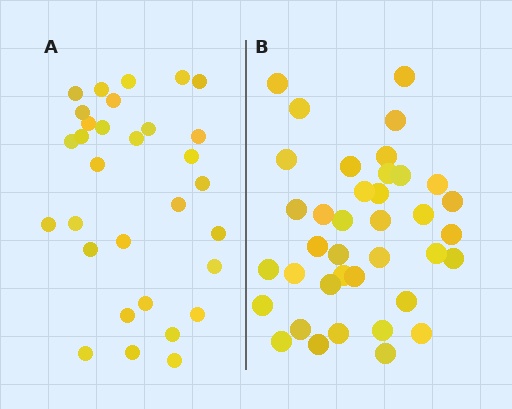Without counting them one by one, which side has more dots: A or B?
Region B (the right region) has more dots.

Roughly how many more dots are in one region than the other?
Region B has roughly 8 or so more dots than region A.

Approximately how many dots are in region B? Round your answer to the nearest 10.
About 40 dots. (The exact count is 38, which rounds to 40.)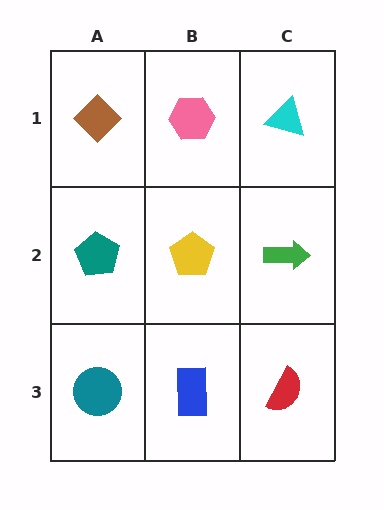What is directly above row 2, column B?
A pink hexagon.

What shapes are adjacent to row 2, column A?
A brown diamond (row 1, column A), a teal circle (row 3, column A), a yellow pentagon (row 2, column B).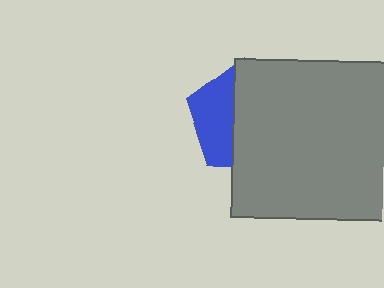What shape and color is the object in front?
The object in front is a gray square.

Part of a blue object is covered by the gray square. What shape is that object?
It is a pentagon.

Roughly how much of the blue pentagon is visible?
A small part of it is visible (roughly 36%).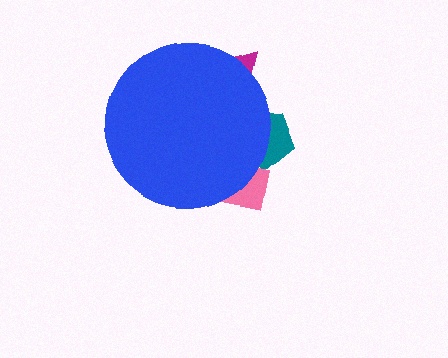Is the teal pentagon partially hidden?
Yes, the teal pentagon is partially hidden behind the blue circle.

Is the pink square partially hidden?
Yes, the pink square is partially hidden behind the blue circle.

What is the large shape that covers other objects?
A blue circle.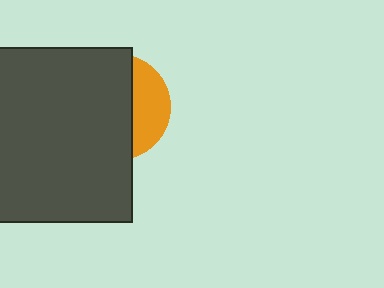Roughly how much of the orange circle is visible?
A small part of it is visible (roughly 32%).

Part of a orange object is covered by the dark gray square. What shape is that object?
It is a circle.